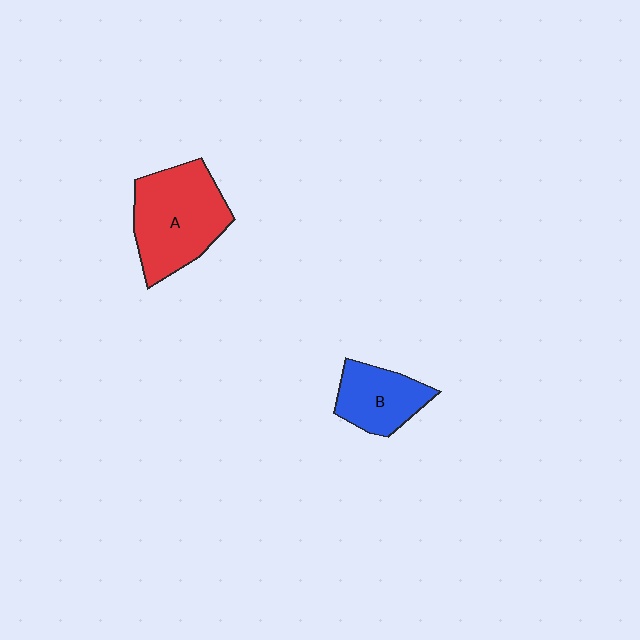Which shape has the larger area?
Shape A (red).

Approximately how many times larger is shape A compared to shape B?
Approximately 1.7 times.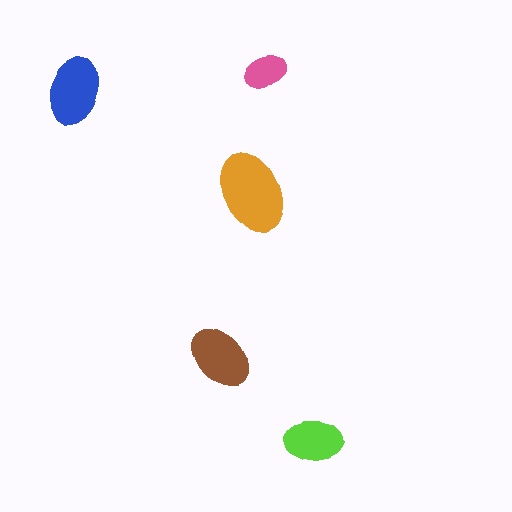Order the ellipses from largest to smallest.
the orange one, the blue one, the brown one, the lime one, the pink one.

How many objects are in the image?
There are 5 objects in the image.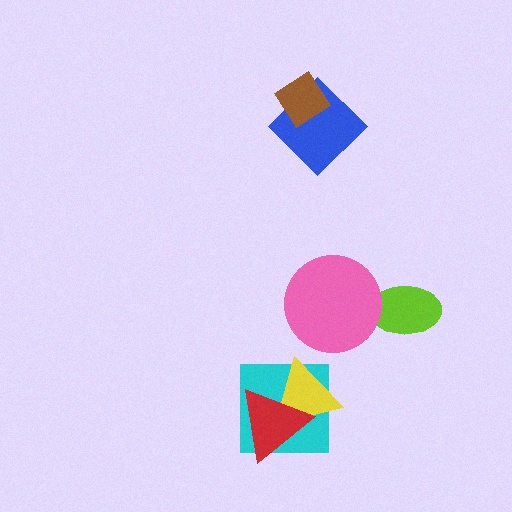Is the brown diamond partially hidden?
No, no other shape covers it.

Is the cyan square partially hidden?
Yes, it is partially covered by another shape.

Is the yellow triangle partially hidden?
Yes, it is partially covered by another shape.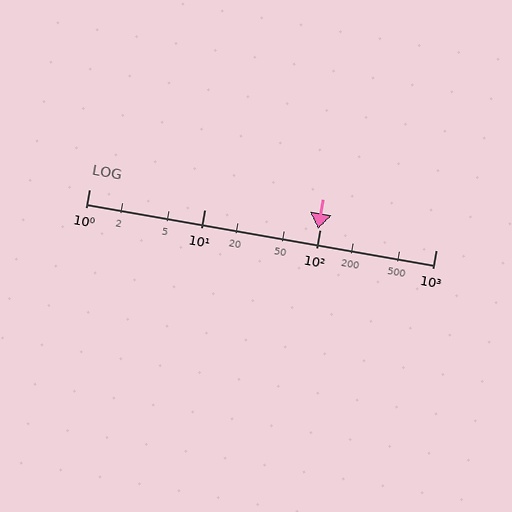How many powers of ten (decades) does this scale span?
The scale spans 3 decades, from 1 to 1000.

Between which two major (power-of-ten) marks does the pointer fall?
The pointer is between 10 and 100.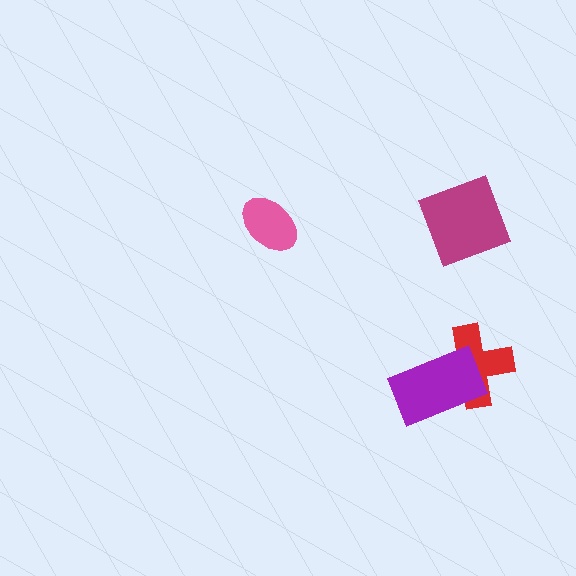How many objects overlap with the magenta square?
0 objects overlap with the magenta square.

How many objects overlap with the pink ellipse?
0 objects overlap with the pink ellipse.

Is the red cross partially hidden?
Yes, it is partially covered by another shape.